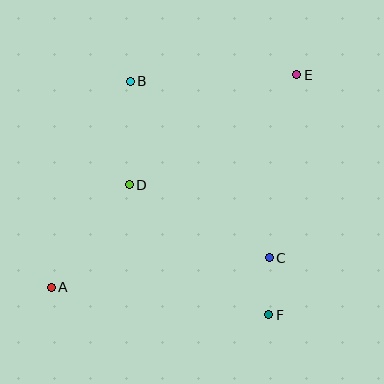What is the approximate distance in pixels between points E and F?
The distance between E and F is approximately 242 pixels.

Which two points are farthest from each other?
Points A and E are farthest from each other.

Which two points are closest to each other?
Points C and F are closest to each other.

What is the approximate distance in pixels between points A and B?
The distance between A and B is approximately 220 pixels.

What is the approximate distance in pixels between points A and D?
The distance between A and D is approximately 129 pixels.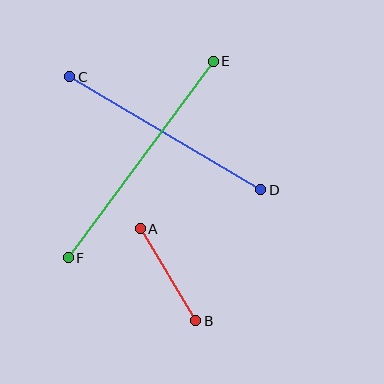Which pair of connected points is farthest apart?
Points E and F are farthest apart.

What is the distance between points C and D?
The distance is approximately 222 pixels.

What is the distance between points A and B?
The distance is approximately 107 pixels.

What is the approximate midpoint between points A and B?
The midpoint is at approximately (168, 275) pixels.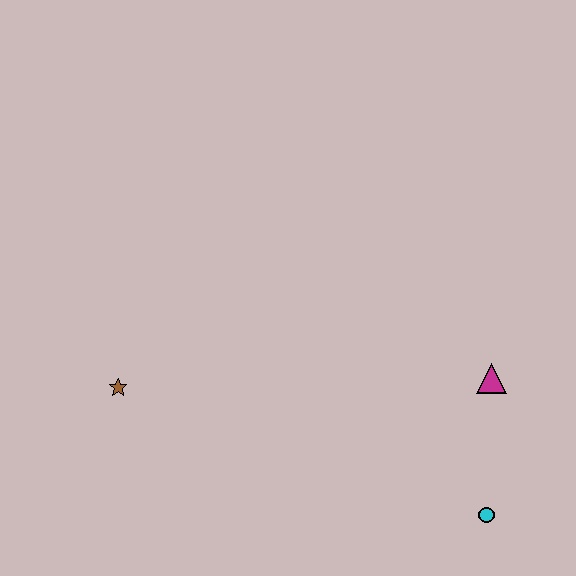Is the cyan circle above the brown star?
No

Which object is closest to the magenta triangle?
The cyan circle is closest to the magenta triangle.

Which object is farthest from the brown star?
The cyan circle is farthest from the brown star.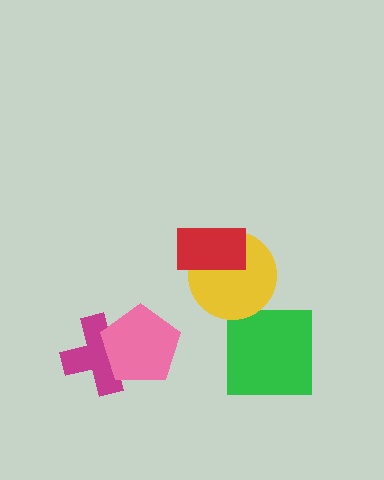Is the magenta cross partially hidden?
Yes, it is partially covered by another shape.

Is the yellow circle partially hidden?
Yes, it is partially covered by another shape.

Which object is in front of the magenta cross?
The pink pentagon is in front of the magenta cross.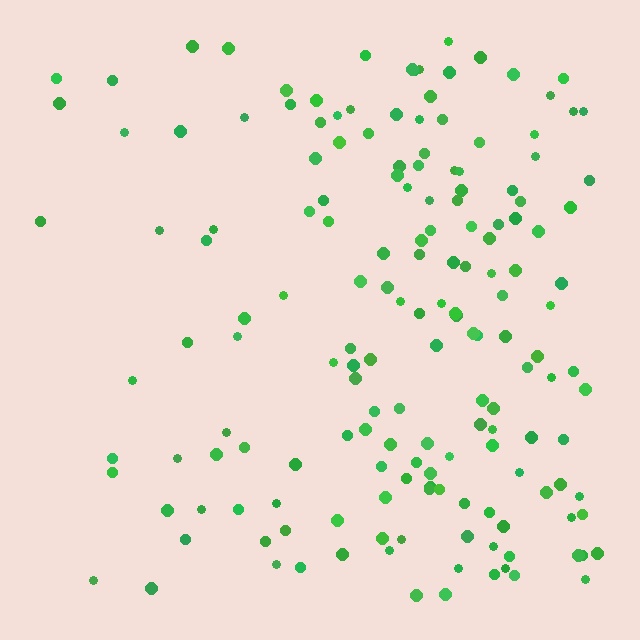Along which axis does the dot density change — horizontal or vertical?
Horizontal.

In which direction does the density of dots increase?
From left to right, with the right side densest.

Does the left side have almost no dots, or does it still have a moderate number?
Still a moderate number, just noticeably fewer than the right.